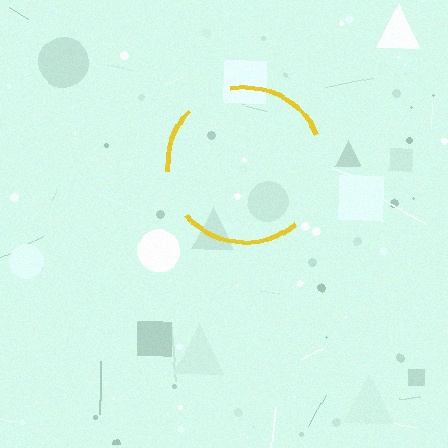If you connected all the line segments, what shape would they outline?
They would outline a circle.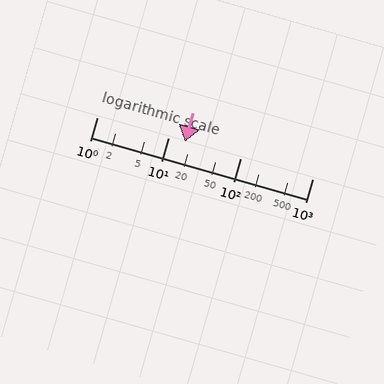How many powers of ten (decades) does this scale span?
The scale spans 3 decades, from 1 to 1000.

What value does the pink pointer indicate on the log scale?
The pointer indicates approximately 17.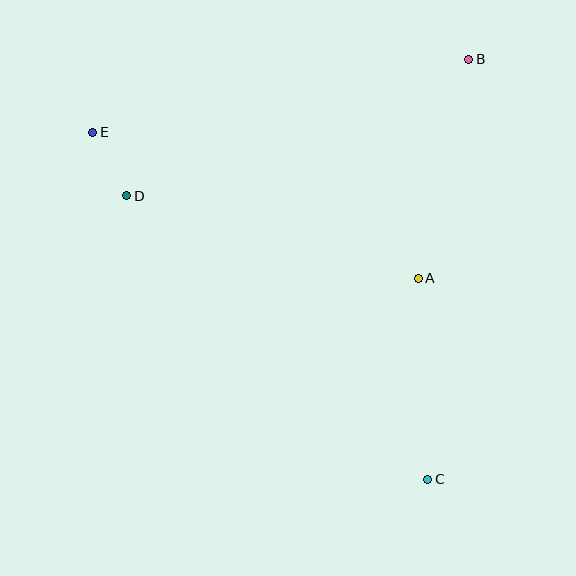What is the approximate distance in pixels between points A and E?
The distance between A and E is approximately 357 pixels.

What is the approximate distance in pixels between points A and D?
The distance between A and D is approximately 303 pixels.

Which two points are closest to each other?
Points D and E are closest to each other.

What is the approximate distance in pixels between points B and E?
The distance between B and E is approximately 383 pixels.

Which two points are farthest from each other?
Points C and E are farthest from each other.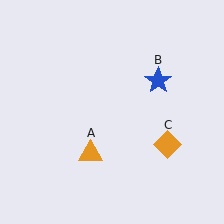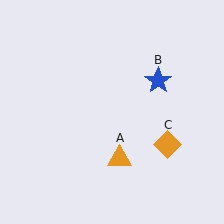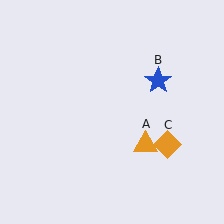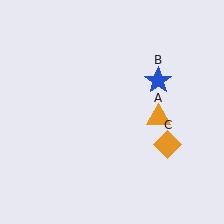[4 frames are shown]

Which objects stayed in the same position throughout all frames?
Blue star (object B) and orange diamond (object C) remained stationary.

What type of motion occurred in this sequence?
The orange triangle (object A) rotated counterclockwise around the center of the scene.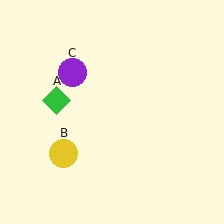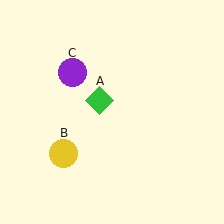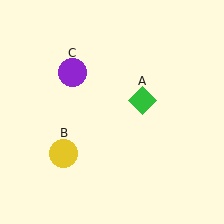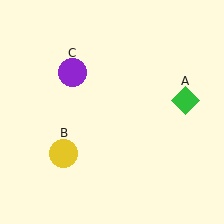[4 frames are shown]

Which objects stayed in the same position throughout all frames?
Yellow circle (object B) and purple circle (object C) remained stationary.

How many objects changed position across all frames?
1 object changed position: green diamond (object A).